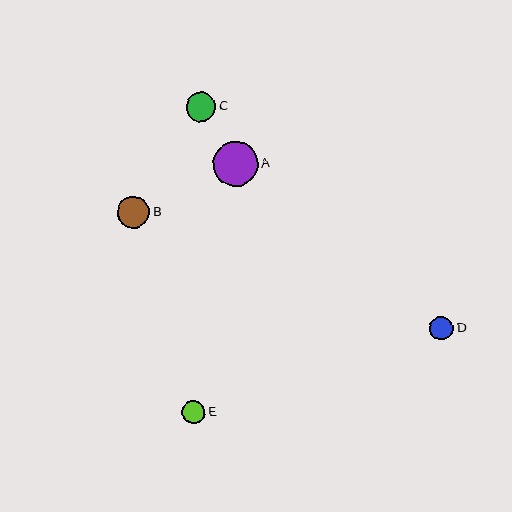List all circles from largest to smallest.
From largest to smallest: A, B, C, D, E.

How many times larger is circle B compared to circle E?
Circle B is approximately 1.4 times the size of circle E.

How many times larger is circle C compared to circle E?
Circle C is approximately 1.3 times the size of circle E.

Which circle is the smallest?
Circle E is the smallest with a size of approximately 23 pixels.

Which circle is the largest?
Circle A is the largest with a size of approximately 44 pixels.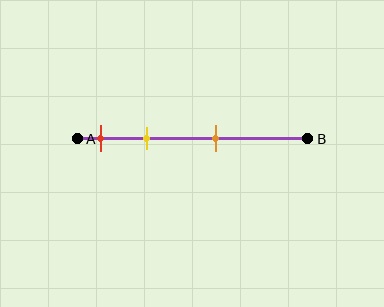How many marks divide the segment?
There are 3 marks dividing the segment.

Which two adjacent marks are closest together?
The red and yellow marks are the closest adjacent pair.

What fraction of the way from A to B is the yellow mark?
The yellow mark is approximately 30% (0.3) of the way from A to B.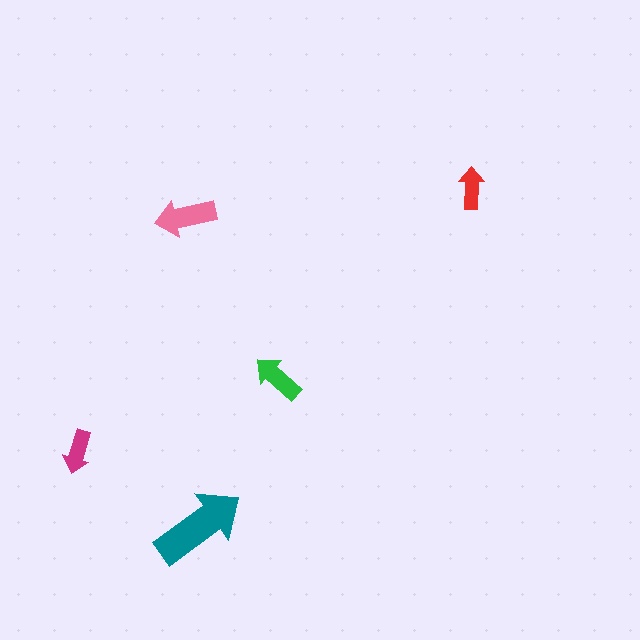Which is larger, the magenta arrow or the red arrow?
The magenta one.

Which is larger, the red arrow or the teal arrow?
The teal one.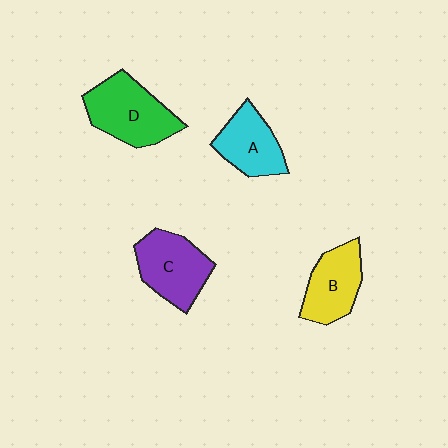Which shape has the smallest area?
Shape A (cyan).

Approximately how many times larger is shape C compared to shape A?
Approximately 1.2 times.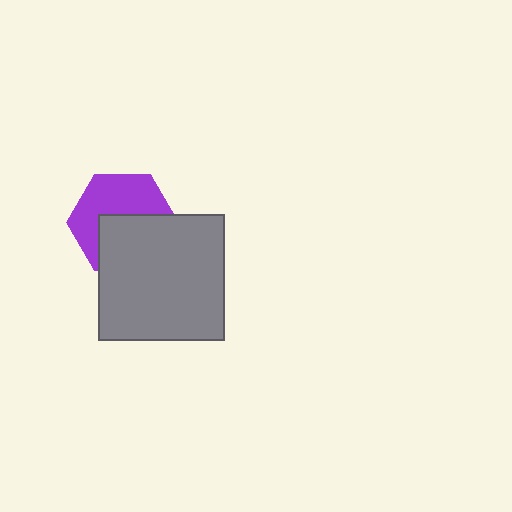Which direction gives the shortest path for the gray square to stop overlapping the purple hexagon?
Moving down gives the shortest separation.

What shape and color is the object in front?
The object in front is a gray square.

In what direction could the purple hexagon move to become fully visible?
The purple hexagon could move up. That would shift it out from behind the gray square entirely.